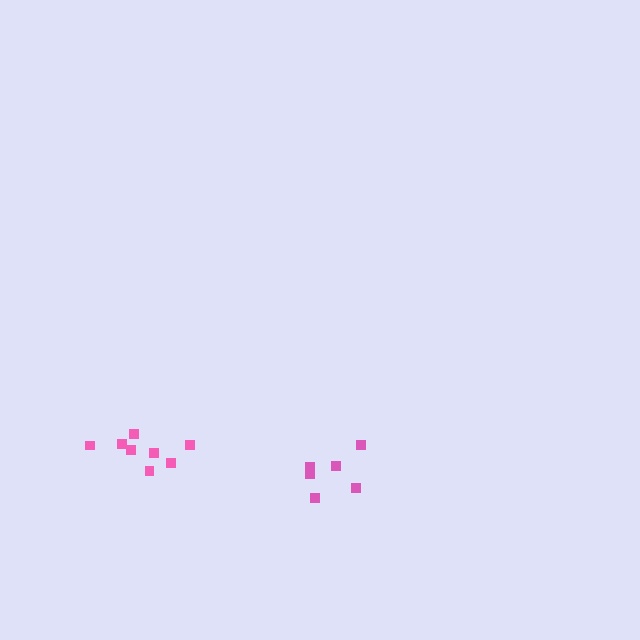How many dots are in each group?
Group 1: 6 dots, Group 2: 8 dots (14 total).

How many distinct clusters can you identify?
There are 2 distinct clusters.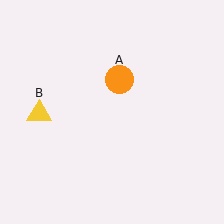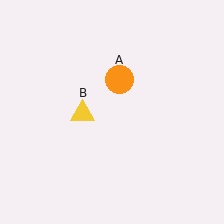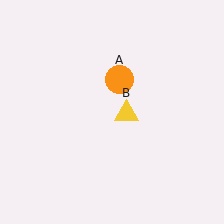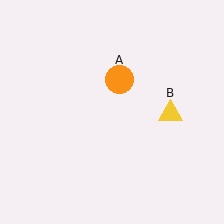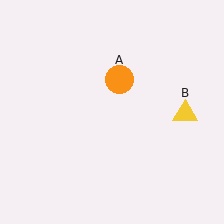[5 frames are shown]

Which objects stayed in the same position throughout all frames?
Orange circle (object A) remained stationary.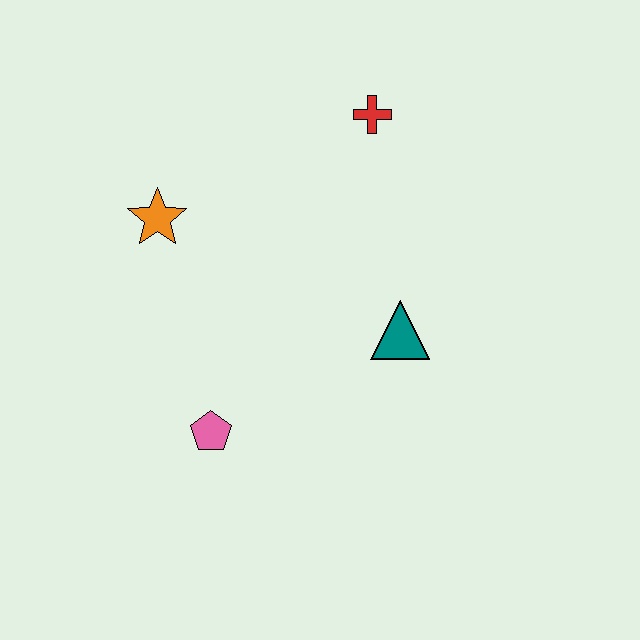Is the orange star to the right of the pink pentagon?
No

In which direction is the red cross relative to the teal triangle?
The red cross is above the teal triangle.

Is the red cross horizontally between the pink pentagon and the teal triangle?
Yes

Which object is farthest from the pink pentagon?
The red cross is farthest from the pink pentagon.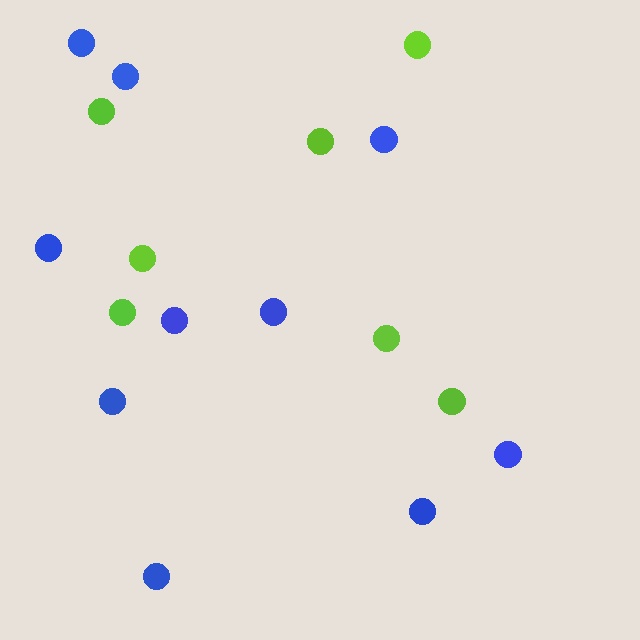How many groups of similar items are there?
There are 2 groups: one group of lime circles (7) and one group of blue circles (10).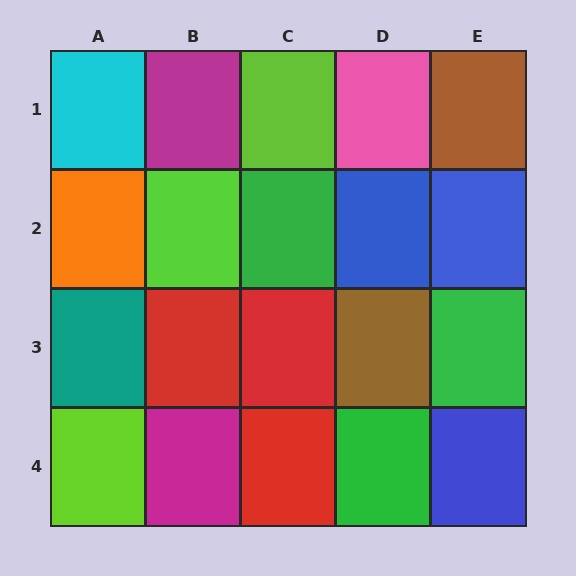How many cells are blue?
3 cells are blue.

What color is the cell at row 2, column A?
Orange.